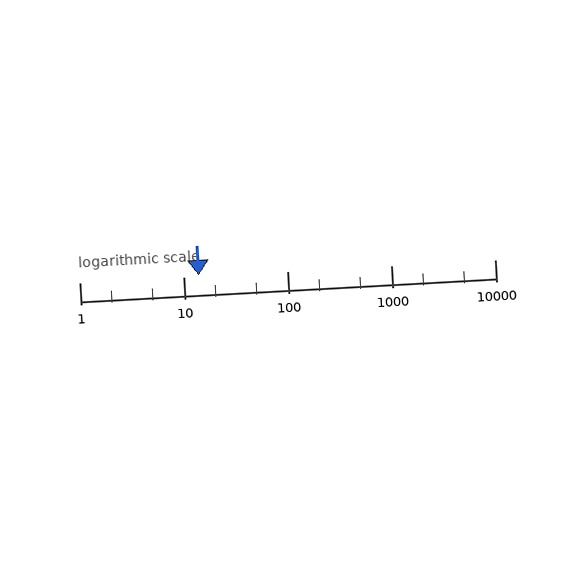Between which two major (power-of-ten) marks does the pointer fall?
The pointer is between 10 and 100.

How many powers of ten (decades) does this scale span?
The scale spans 4 decades, from 1 to 10000.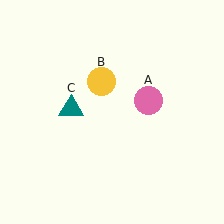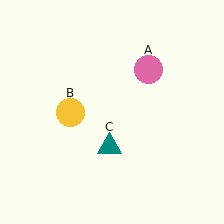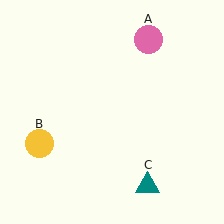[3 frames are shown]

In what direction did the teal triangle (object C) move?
The teal triangle (object C) moved down and to the right.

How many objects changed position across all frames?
3 objects changed position: pink circle (object A), yellow circle (object B), teal triangle (object C).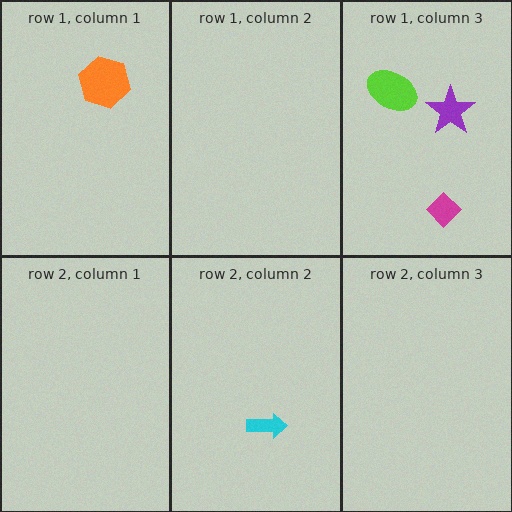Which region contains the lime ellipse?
The row 1, column 3 region.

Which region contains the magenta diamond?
The row 1, column 3 region.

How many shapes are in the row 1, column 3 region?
3.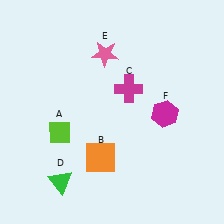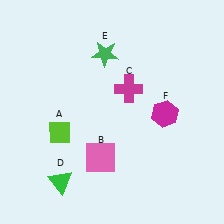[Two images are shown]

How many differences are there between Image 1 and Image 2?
There are 2 differences between the two images.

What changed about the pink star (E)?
In Image 1, E is pink. In Image 2, it changed to green.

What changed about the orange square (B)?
In Image 1, B is orange. In Image 2, it changed to pink.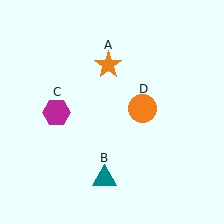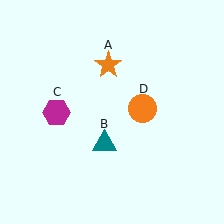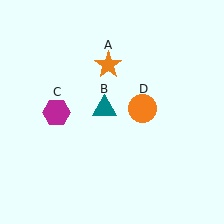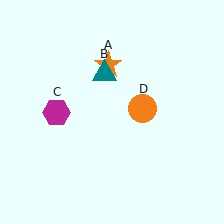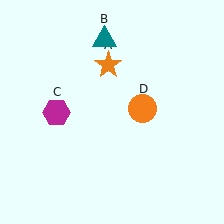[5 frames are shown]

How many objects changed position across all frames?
1 object changed position: teal triangle (object B).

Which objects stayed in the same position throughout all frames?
Orange star (object A) and magenta hexagon (object C) and orange circle (object D) remained stationary.